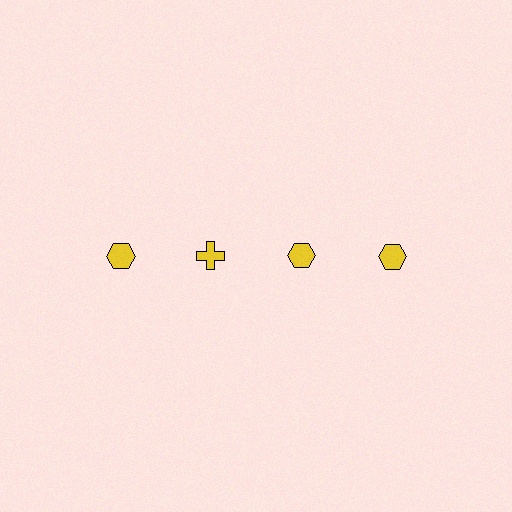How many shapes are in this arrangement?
There are 4 shapes arranged in a grid pattern.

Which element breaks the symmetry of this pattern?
The yellow cross in the top row, second from left column breaks the symmetry. All other shapes are yellow hexagons.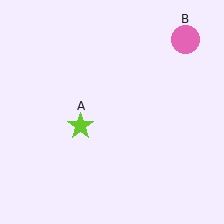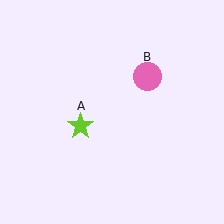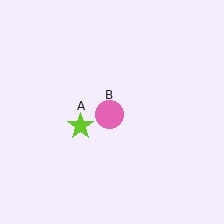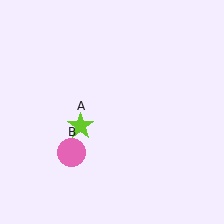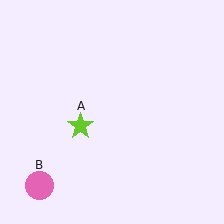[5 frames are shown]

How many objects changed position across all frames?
1 object changed position: pink circle (object B).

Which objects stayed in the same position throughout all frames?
Lime star (object A) remained stationary.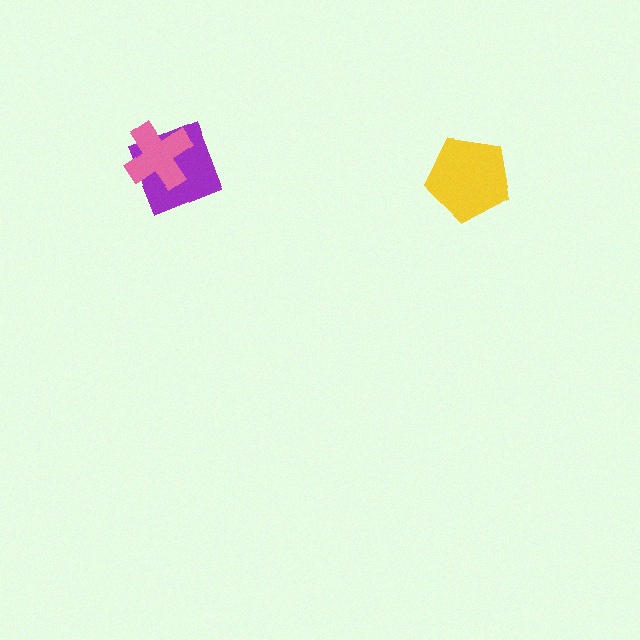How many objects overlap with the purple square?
1 object overlaps with the purple square.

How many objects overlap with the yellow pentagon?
0 objects overlap with the yellow pentagon.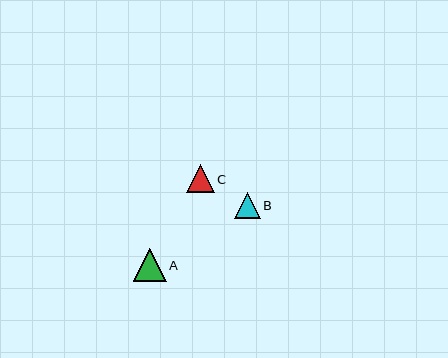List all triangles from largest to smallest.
From largest to smallest: A, C, B.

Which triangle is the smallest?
Triangle B is the smallest with a size of approximately 26 pixels.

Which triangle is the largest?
Triangle A is the largest with a size of approximately 33 pixels.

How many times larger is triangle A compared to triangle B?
Triangle A is approximately 1.3 times the size of triangle B.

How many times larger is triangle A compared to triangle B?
Triangle A is approximately 1.3 times the size of triangle B.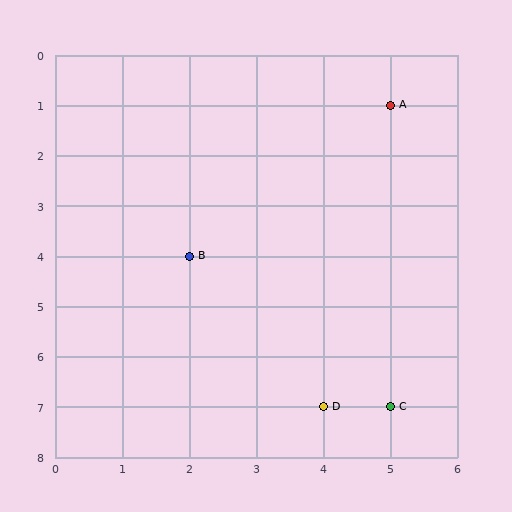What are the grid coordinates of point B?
Point B is at grid coordinates (2, 4).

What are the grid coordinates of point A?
Point A is at grid coordinates (5, 1).